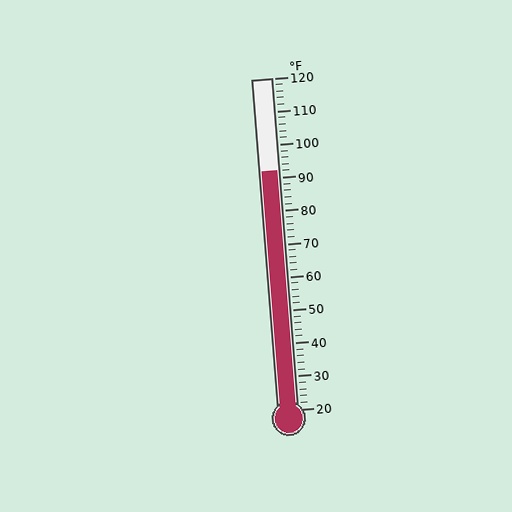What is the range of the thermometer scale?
The thermometer scale ranges from 20°F to 120°F.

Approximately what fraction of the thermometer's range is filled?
The thermometer is filled to approximately 70% of its range.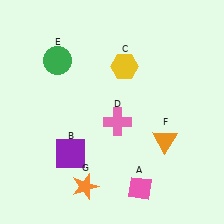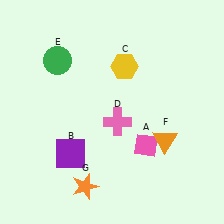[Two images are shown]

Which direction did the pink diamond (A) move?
The pink diamond (A) moved up.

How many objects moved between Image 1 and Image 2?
1 object moved between the two images.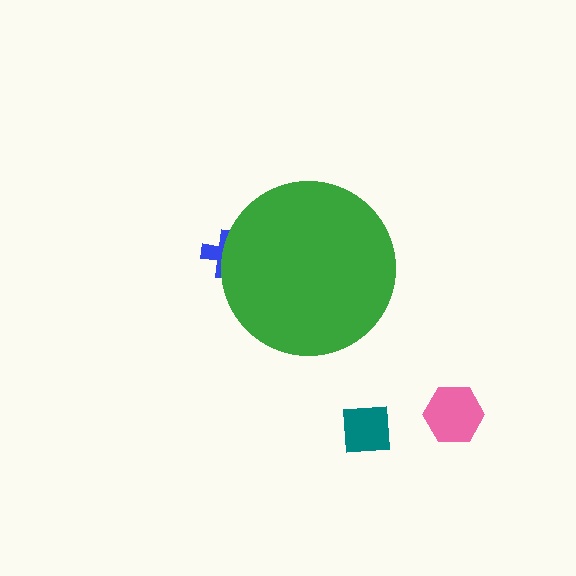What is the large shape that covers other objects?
A green circle.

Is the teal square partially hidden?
No, the teal square is fully visible.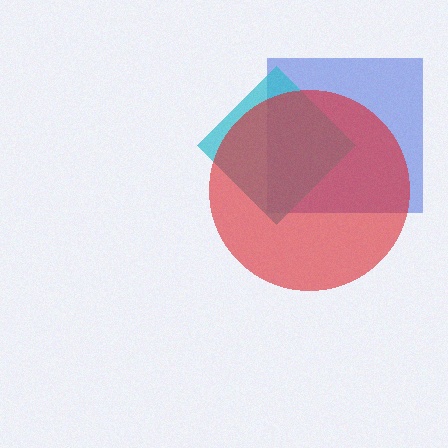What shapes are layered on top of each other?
The layered shapes are: a blue square, a cyan diamond, a red circle.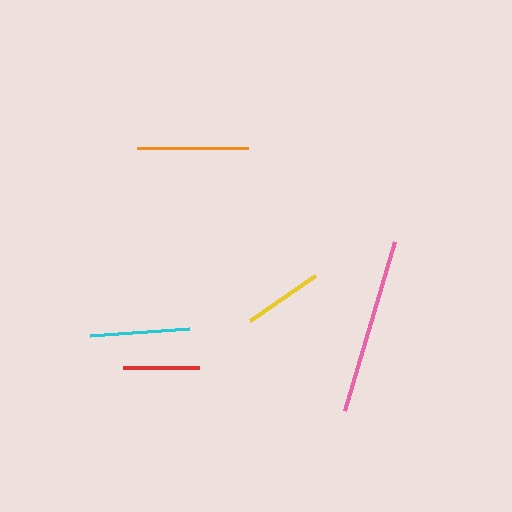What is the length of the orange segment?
The orange segment is approximately 111 pixels long.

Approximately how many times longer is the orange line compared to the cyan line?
The orange line is approximately 1.1 times the length of the cyan line.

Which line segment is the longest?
The pink line is the longest at approximately 176 pixels.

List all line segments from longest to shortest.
From longest to shortest: pink, orange, cyan, yellow, red.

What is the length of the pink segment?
The pink segment is approximately 176 pixels long.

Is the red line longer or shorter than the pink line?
The pink line is longer than the red line.